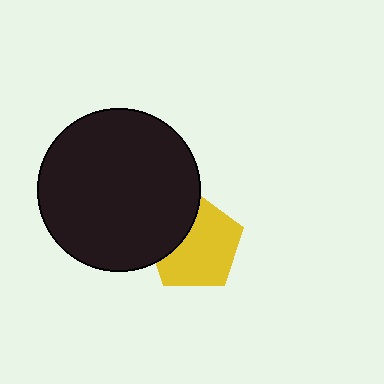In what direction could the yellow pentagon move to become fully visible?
The yellow pentagon could move right. That would shift it out from behind the black circle entirely.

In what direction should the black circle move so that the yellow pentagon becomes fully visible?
The black circle should move left. That is the shortest direction to clear the overlap and leave the yellow pentagon fully visible.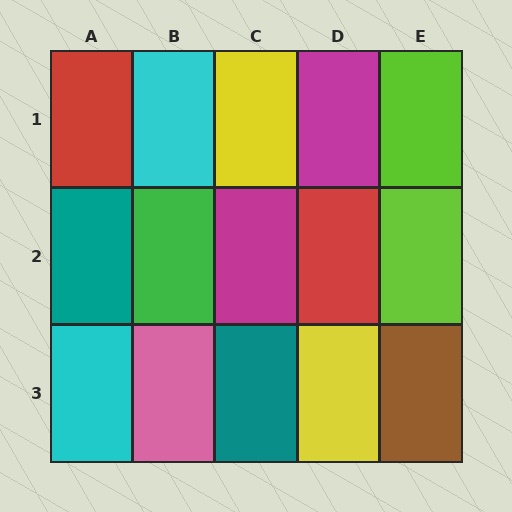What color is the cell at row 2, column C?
Magenta.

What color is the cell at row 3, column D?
Yellow.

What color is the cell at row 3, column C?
Teal.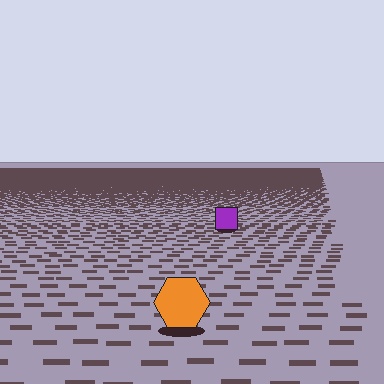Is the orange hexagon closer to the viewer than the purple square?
Yes. The orange hexagon is closer — you can tell from the texture gradient: the ground texture is coarser near it.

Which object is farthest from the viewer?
The purple square is farthest from the viewer. It appears smaller and the ground texture around it is denser.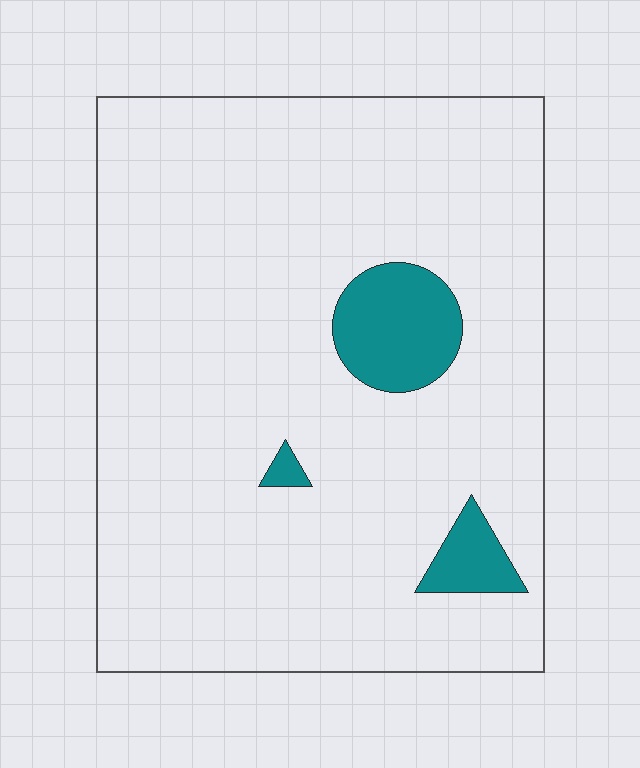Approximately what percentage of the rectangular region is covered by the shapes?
Approximately 10%.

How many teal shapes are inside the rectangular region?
3.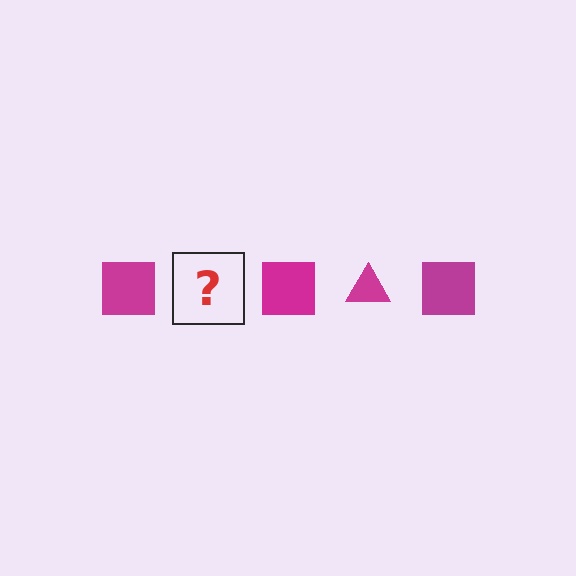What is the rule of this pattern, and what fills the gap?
The rule is that the pattern cycles through square, triangle shapes in magenta. The gap should be filled with a magenta triangle.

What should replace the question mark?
The question mark should be replaced with a magenta triangle.